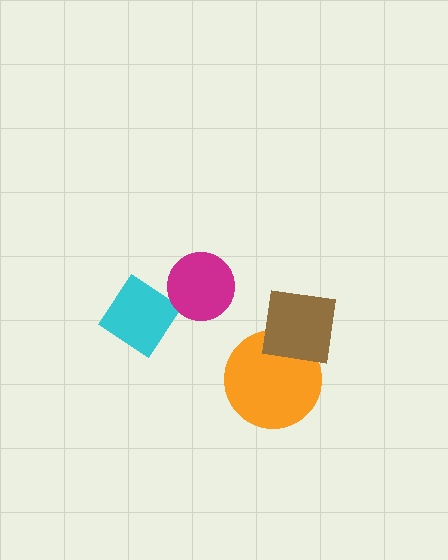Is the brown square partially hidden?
No, no other shape covers it.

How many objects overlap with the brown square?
1 object overlaps with the brown square.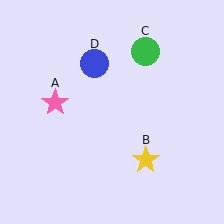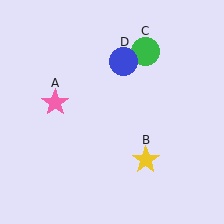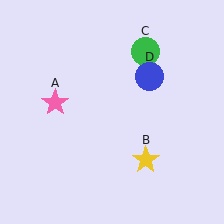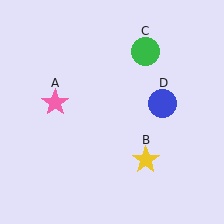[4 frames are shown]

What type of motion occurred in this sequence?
The blue circle (object D) rotated clockwise around the center of the scene.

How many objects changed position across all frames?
1 object changed position: blue circle (object D).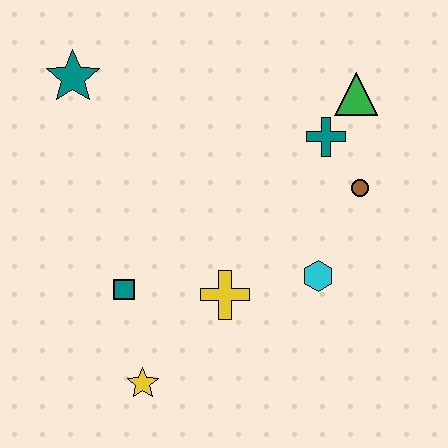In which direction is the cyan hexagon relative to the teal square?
The cyan hexagon is to the right of the teal square.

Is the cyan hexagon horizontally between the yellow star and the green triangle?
Yes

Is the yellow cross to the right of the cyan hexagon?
No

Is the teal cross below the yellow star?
No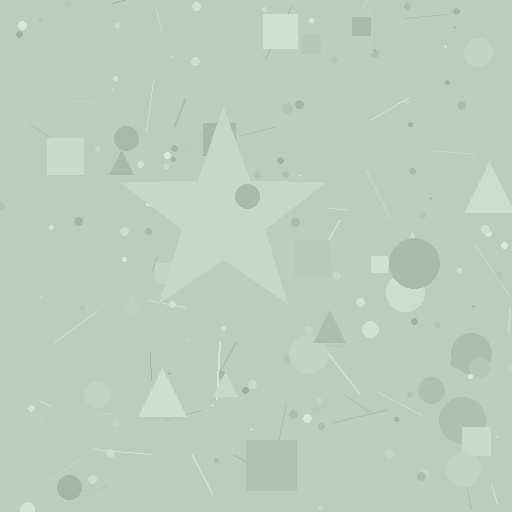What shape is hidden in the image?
A star is hidden in the image.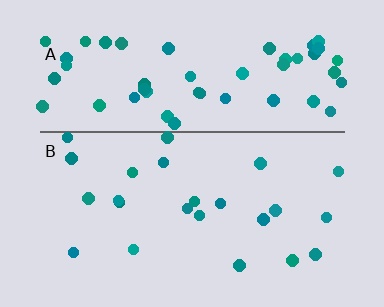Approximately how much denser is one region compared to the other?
Approximately 2.4× — region A over region B.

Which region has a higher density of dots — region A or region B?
A (the top).